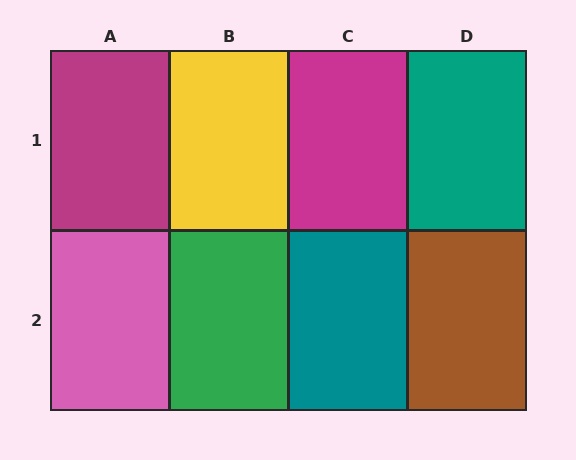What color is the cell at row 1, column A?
Magenta.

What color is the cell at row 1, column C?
Magenta.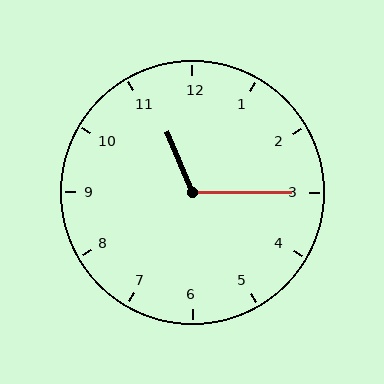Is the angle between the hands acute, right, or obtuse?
It is obtuse.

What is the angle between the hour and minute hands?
Approximately 112 degrees.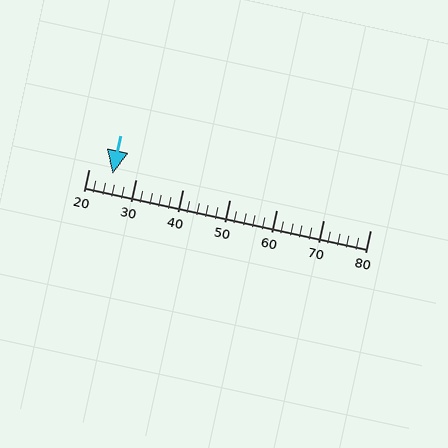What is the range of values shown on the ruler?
The ruler shows values from 20 to 80.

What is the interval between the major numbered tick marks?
The major tick marks are spaced 10 units apart.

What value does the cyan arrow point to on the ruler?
The cyan arrow points to approximately 25.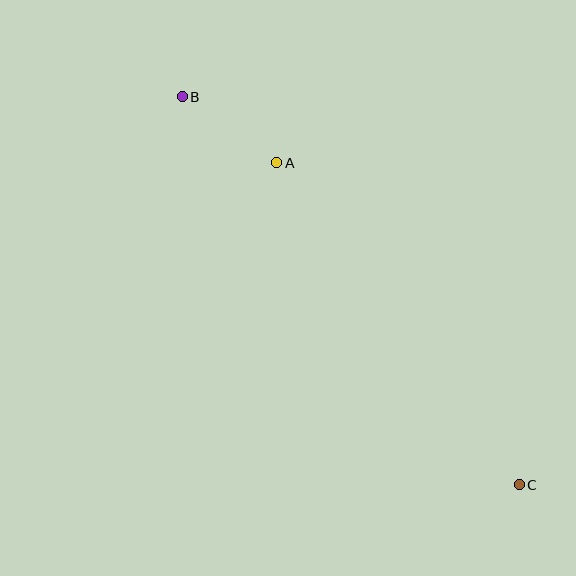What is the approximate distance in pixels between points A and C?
The distance between A and C is approximately 403 pixels.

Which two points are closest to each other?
Points A and B are closest to each other.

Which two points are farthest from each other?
Points B and C are farthest from each other.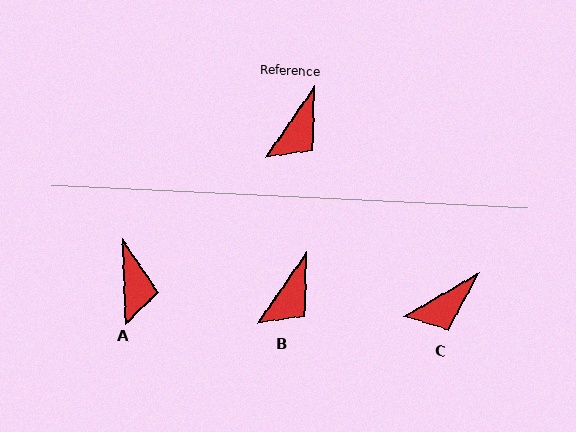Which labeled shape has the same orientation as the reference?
B.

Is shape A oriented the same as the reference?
No, it is off by about 36 degrees.